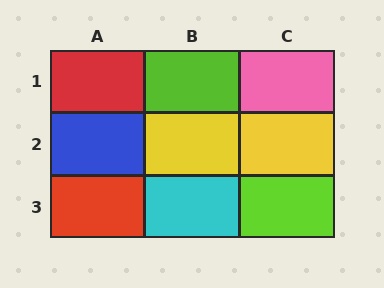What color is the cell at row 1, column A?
Red.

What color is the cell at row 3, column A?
Red.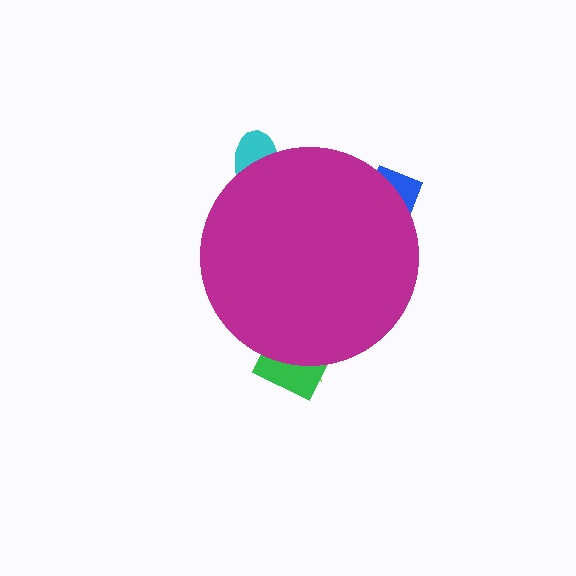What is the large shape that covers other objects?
A magenta circle.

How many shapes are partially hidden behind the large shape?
4 shapes are partially hidden.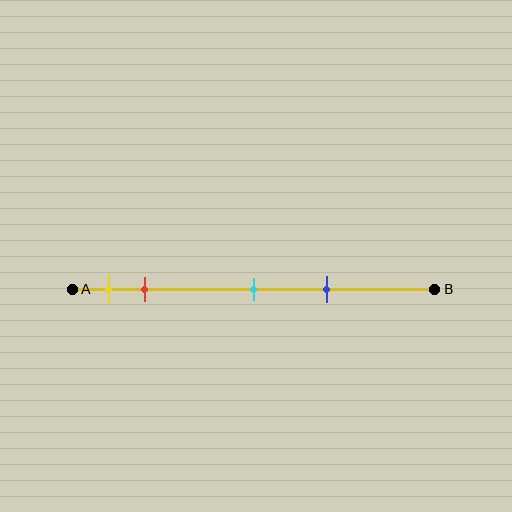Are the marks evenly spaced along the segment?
No, the marks are not evenly spaced.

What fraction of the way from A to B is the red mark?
The red mark is approximately 20% (0.2) of the way from A to B.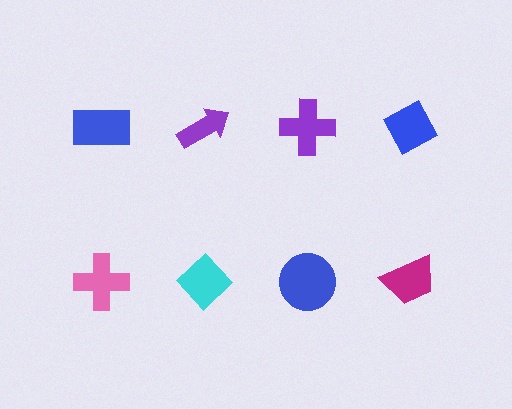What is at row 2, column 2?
A cyan diamond.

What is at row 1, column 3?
A purple cross.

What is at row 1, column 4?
A blue diamond.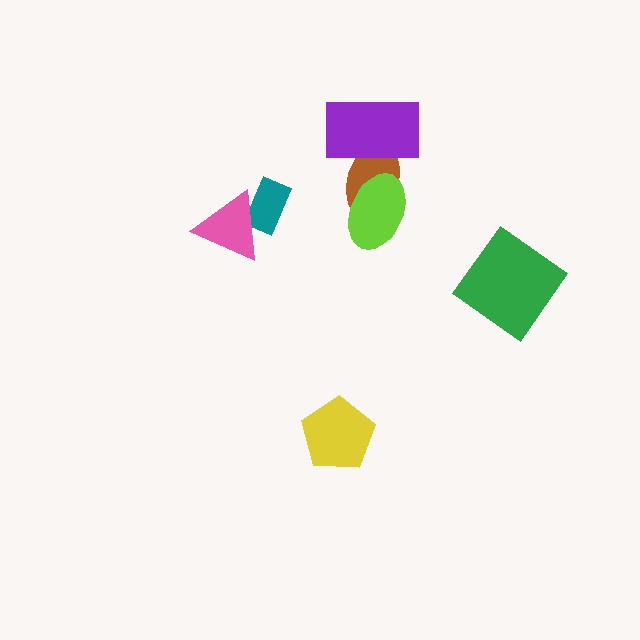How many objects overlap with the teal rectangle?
1 object overlaps with the teal rectangle.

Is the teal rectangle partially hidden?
Yes, it is partially covered by another shape.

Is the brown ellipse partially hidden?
Yes, it is partially covered by another shape.